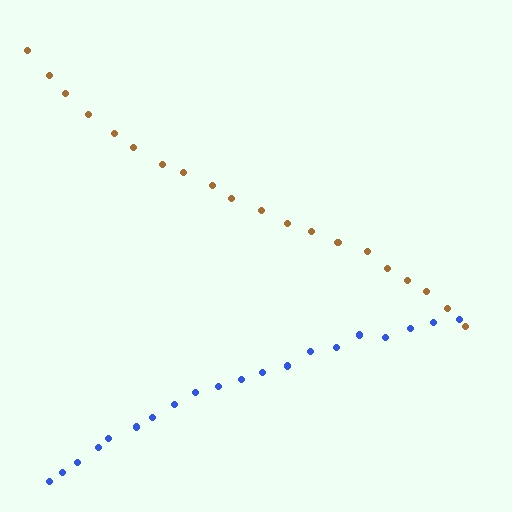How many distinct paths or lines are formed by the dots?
There are 2 distinct paths.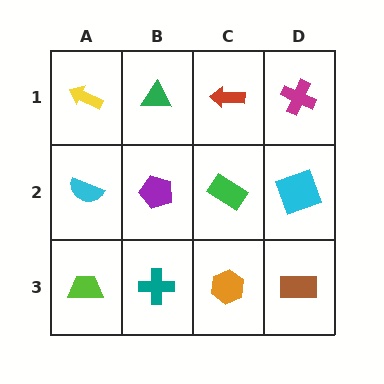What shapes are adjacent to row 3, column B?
A purple pentagon (row 2, column B), a lime trapezoid (row 3, column A), an orange hexagon (row 3, column C).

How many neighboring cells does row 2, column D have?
3.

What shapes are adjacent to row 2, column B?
A green triangle (row 1, column B), a teal cross (row 3, column B), a cyan semicircle (row 2, column A), a green rectangle (row 2, column C).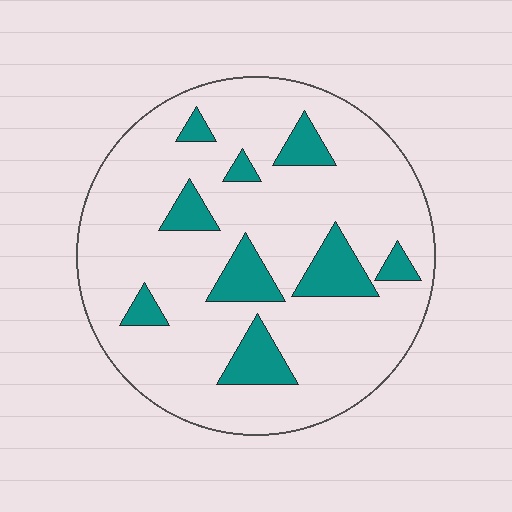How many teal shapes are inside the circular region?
9.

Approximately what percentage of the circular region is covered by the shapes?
Approximately 15%.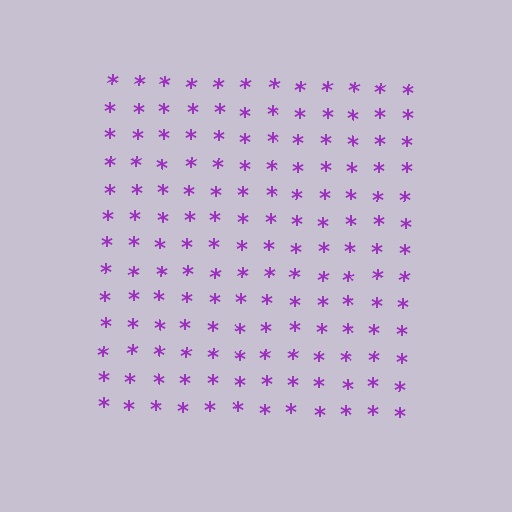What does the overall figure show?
The overall figure shows a square.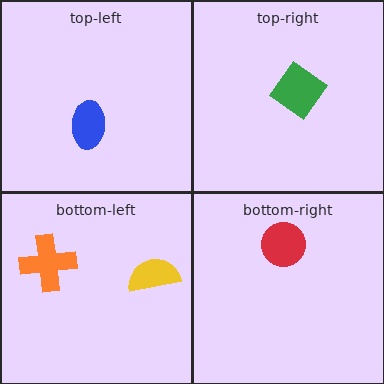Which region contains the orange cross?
The bottom-left region.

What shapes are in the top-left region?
The blue ellipse.